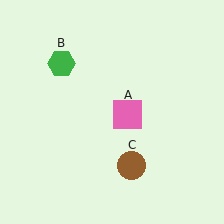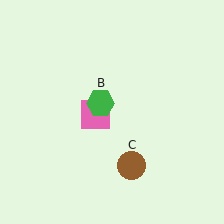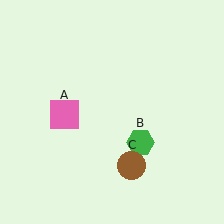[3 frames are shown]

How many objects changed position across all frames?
2 objects changed position: pink square (object A), green hexagon (object B).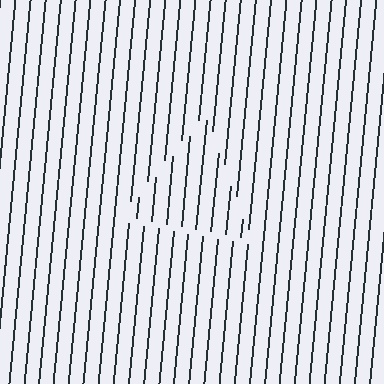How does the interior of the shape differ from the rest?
The interior of the shape contains the same grating, shifted by half a period — the contour is defined by the phase discontinuity where line-ends from the inner and outer gratings abut.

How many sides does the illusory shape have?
3 sides — the line-ends trace a triangle.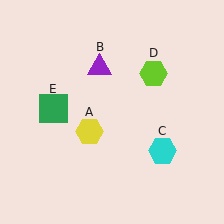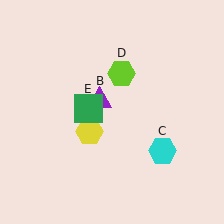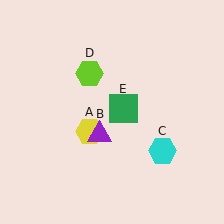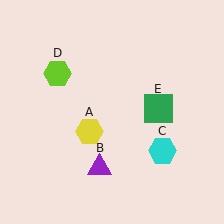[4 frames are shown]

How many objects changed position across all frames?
3 objects changed position: purple triangle (object B), lime hexagon (object D), green square (object E).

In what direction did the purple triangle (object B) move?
The purple triangle (object B) moved down.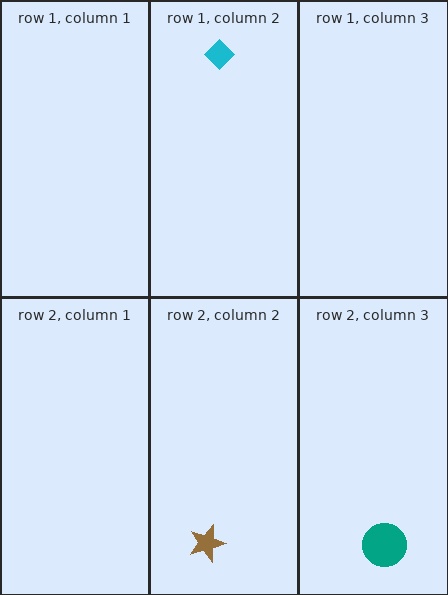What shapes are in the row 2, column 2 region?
The brown star.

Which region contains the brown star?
The row 2, column 2 region.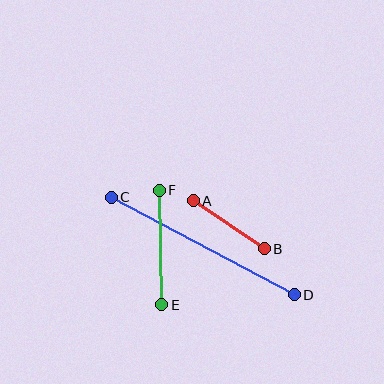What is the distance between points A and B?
The distance is approximately 86 pixels.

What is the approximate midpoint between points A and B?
The midpoint is at approximately (229, 225) pixels.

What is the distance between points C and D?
The distance is approximately 207 pixels.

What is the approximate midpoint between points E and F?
The midpoint is at approximately (161, 247) pixels.